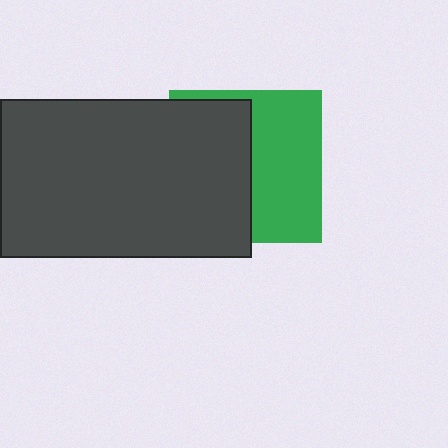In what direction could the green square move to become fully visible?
The green square could move right. That would shift it out from behind the dark gray rectangle entirely.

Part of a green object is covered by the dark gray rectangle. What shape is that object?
It is a square.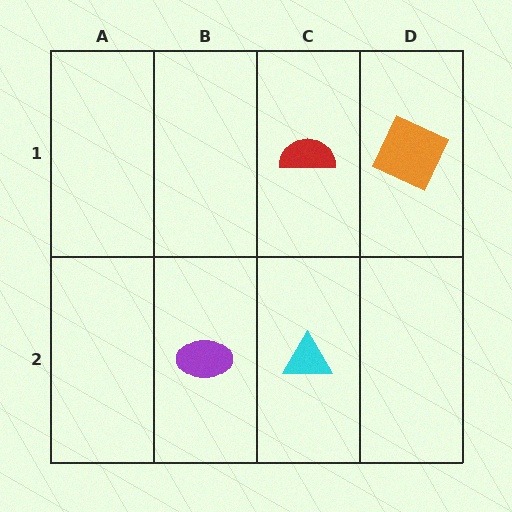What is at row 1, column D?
An orange square.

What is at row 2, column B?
A purple ellipse.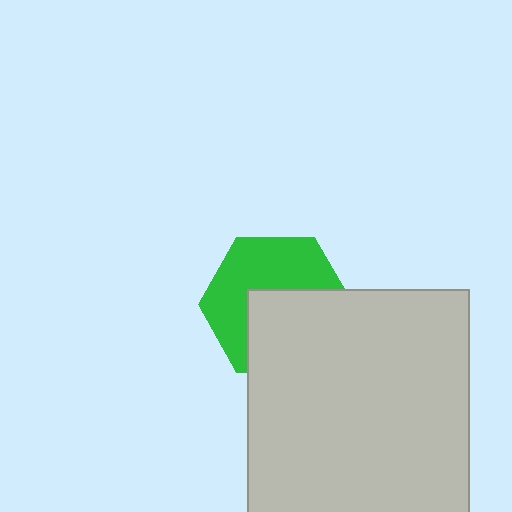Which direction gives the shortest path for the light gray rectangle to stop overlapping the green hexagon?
Moving down gives the shortest separation.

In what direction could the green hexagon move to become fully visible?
The green hexagon could move up. That would shift it out from behind the light gray rectangle entirely.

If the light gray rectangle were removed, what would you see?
You would see the complete green hexagon.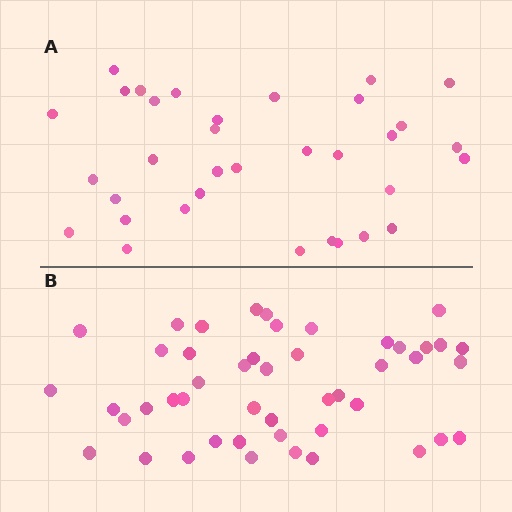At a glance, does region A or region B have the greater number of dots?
Region B (the bottom region) has more dots.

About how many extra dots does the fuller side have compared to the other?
Region B has approximately 15 more dots than region A.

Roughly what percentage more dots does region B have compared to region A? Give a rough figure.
About 40% more.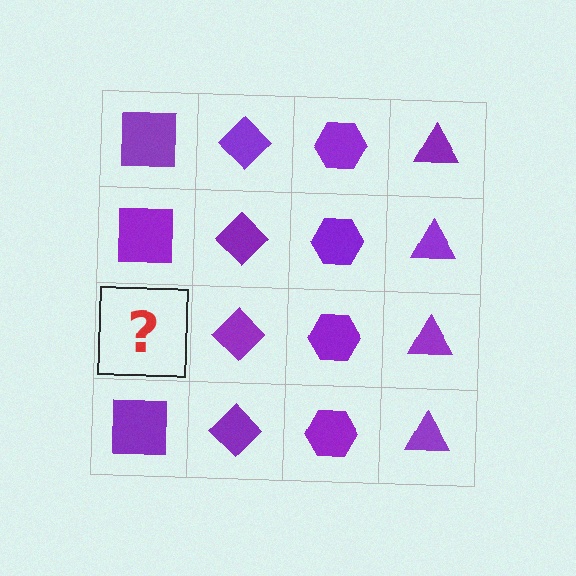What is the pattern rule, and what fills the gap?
The rule is that each column has a consistent shape. The gap should be filled with a purple square.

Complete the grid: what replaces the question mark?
The question mark should be replaced with a purple square.